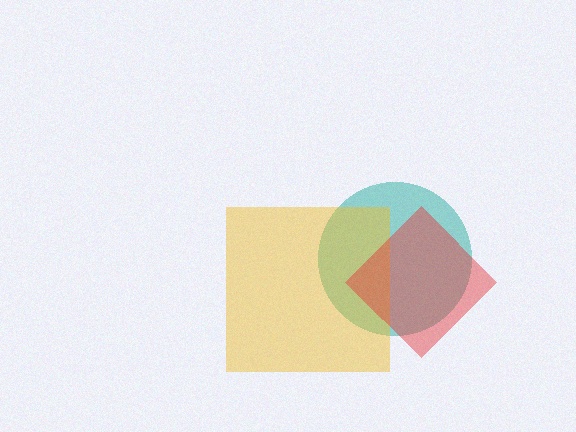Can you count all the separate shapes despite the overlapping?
Yes, there are 3 separate shapes.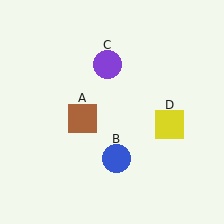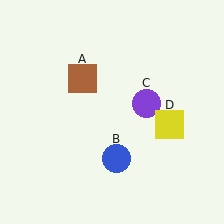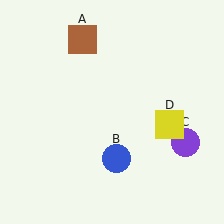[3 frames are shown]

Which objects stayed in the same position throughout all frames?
Blue circle (object B) and yellow square (object D) remained stationary.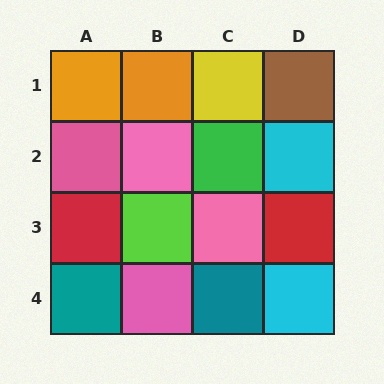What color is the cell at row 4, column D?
Cyan.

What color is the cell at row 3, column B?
Lime.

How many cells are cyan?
2 cells are cyan.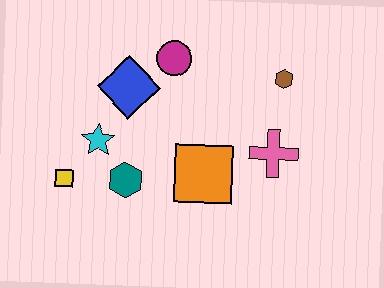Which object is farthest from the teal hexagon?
The brown hexagon is farthest from the teal hexagon.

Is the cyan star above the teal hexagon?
Yes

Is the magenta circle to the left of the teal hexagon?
No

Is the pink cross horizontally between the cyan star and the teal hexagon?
No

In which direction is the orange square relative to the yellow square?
The orange square is to the right of the yellow square.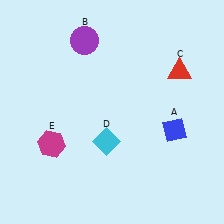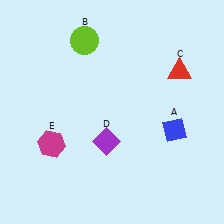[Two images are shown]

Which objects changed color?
B changed from purple to lime. D changed from cyan to purple.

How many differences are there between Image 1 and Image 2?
There are 2 differences between the two images.